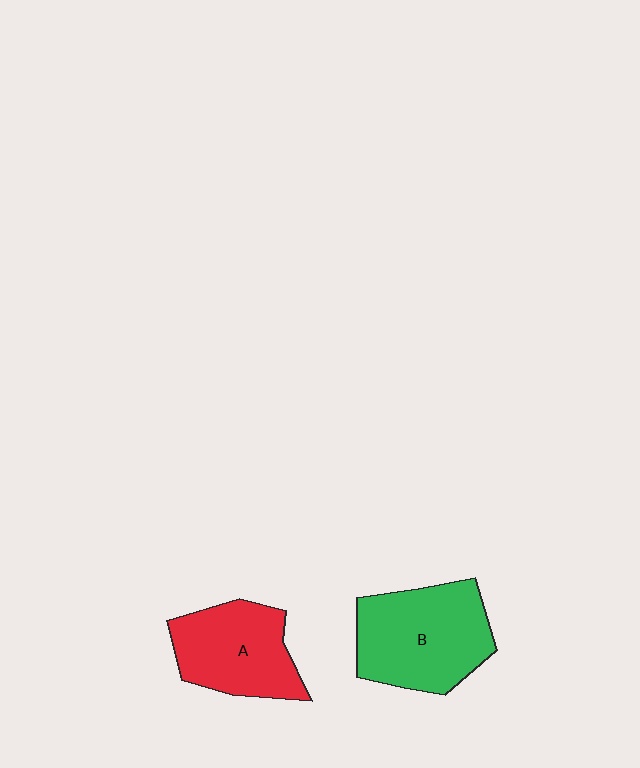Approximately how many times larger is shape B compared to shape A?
Approximately 1.2 times.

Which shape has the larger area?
Shape B (green).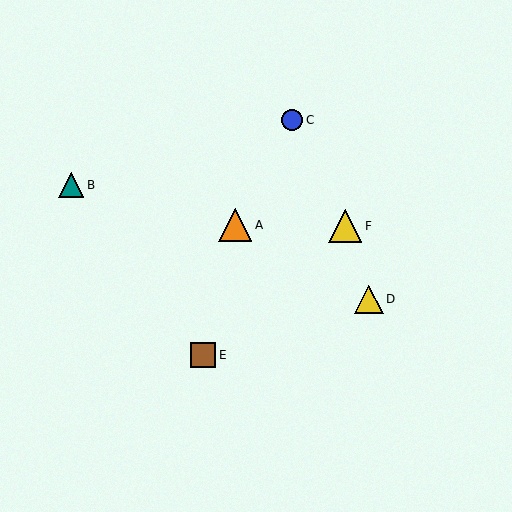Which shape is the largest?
The yellow triangle (labeled F) is the largest.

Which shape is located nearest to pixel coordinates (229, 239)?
The orange triangle (labeled A) at (235, 225) is nearest to that location.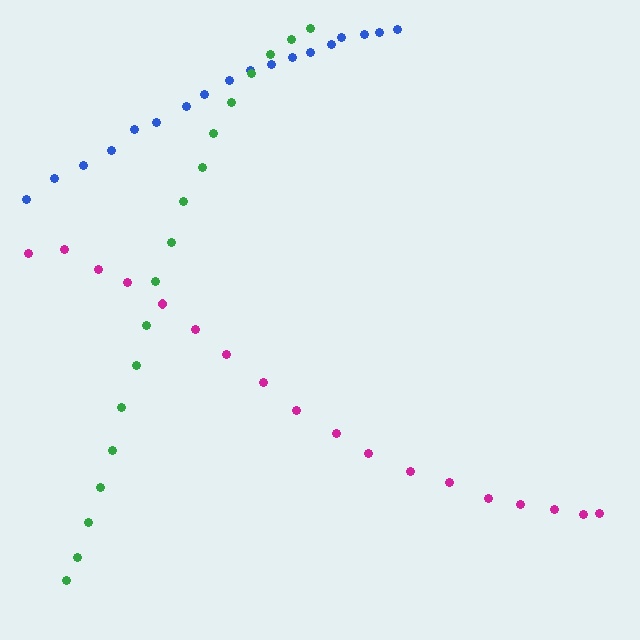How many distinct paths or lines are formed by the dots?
There are 3 distinct paths.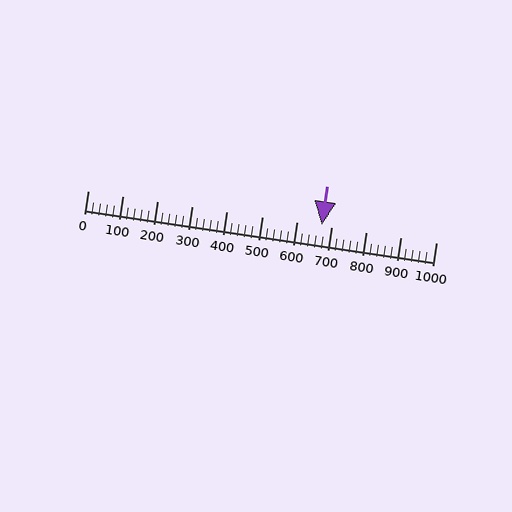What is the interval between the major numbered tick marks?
The major tick marks are spaced 100 units apart.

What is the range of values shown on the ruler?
The ruler shows values from 0 to 1000.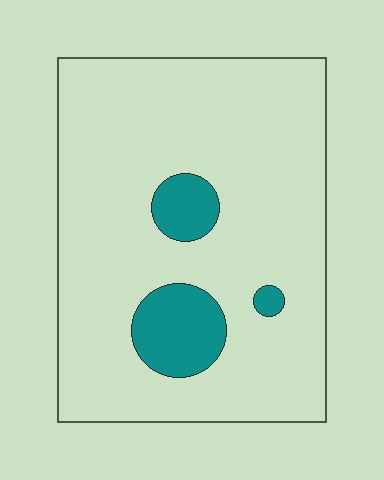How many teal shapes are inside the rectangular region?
3.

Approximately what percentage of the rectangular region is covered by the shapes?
Approximately 10%.